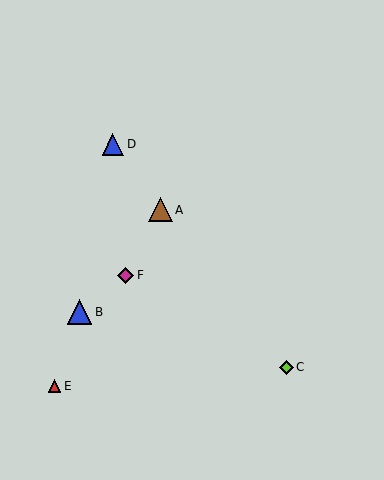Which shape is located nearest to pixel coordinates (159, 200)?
The brown triangle (labeled A) at (160, 210) is nearest to that location.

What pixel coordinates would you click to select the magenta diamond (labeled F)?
Click at (126, 275) to select the magenta diamond F.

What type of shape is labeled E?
Shape E is a red triangle.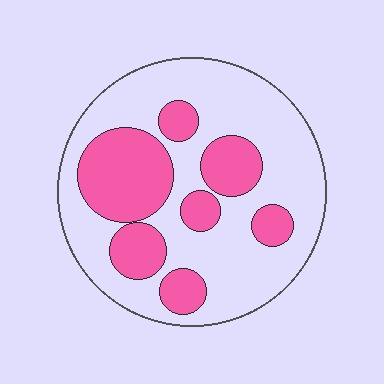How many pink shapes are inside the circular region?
7.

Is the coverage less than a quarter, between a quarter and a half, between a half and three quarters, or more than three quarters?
Between a quarter and a half.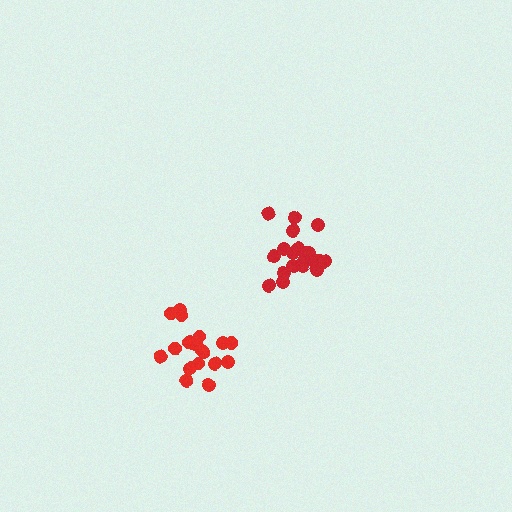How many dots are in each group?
Group 1: 20 dots, Group 2: 19 dots (39 total).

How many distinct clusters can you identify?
There are 2 distinct clusters.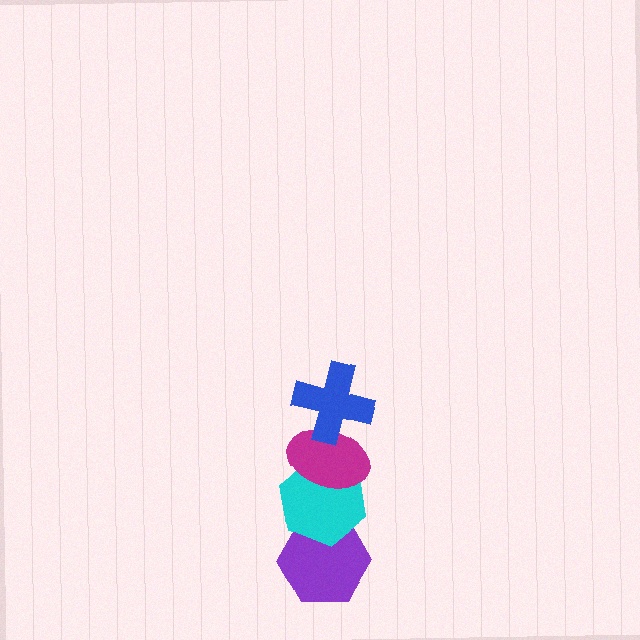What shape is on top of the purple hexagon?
The cyan hexagon is on top of the purple hexagon.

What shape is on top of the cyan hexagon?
The magenta ellipse is on top of the cyan hexagon.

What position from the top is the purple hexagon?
The purple hexagon is 4th from the top.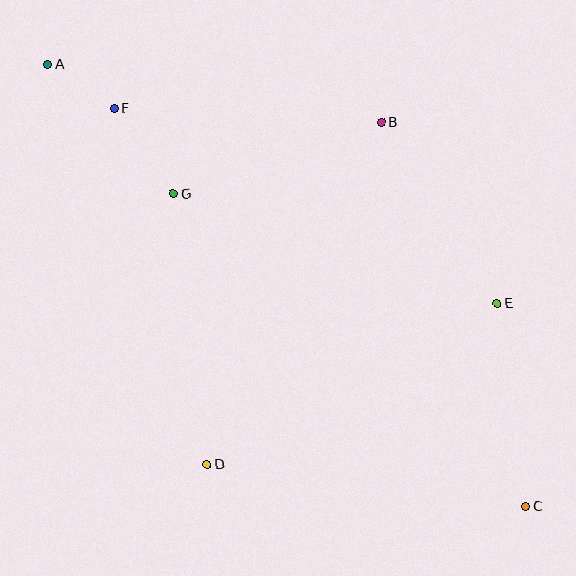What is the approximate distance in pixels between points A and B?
The distance between A and B is approximately 338 pixels.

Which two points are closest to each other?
Points A and F are closest to each other.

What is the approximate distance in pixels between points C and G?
The distance between C and G is approximately 471 pixels.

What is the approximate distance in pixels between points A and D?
The distance between A and D is approximately 431 pixels.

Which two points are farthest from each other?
Points A and C are farthest from each other.